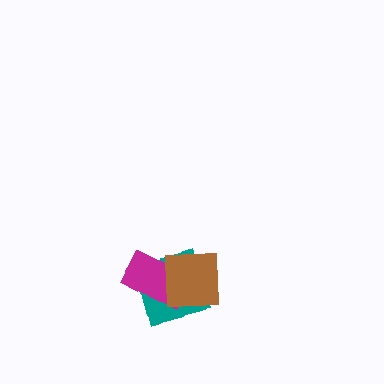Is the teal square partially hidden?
Yes, it is partially covered by another shape.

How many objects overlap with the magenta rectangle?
2 objects overlap with the magenta rectangle.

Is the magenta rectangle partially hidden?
Yes, it is partially covered by another shape.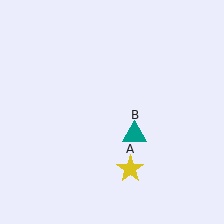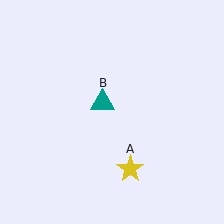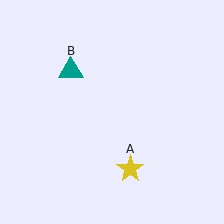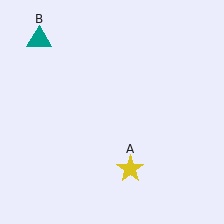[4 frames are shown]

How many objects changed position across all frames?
1 object changed position: teal triangle (object B).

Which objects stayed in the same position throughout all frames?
Yellow star (object A) remained stationary.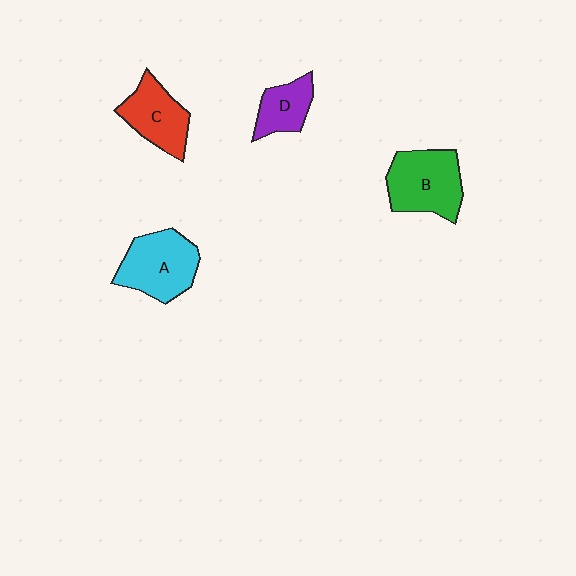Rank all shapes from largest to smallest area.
From largest to smallest: B (green), A (cyan), C (red), D (purple).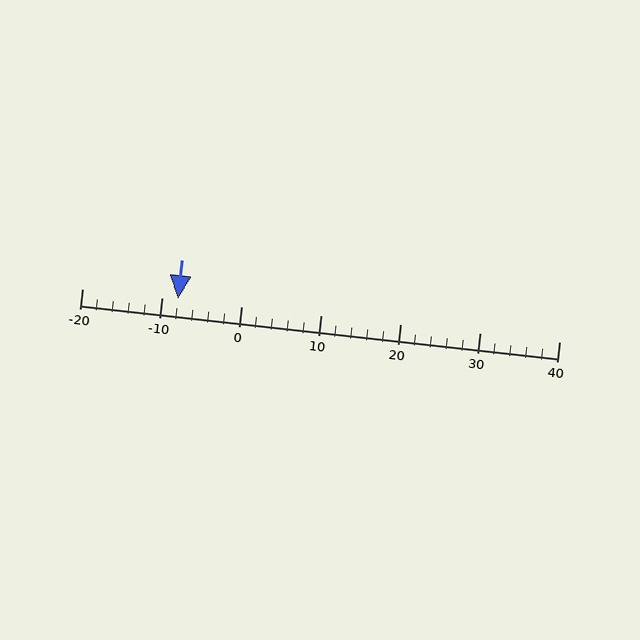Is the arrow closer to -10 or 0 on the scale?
The arrow is closer to -10.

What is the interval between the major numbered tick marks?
The major tick marks are spaced 10 units apart.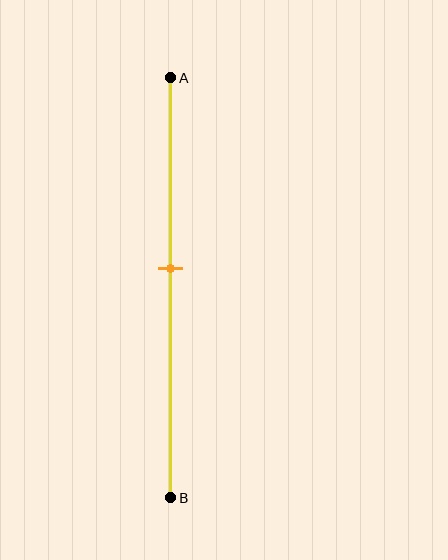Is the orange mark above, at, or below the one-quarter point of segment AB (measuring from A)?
The orange mark is below the one-quarter point of segment AB.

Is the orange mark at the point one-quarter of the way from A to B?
No, the mark is at about 45% from A, not at the 25% one-quarter point.